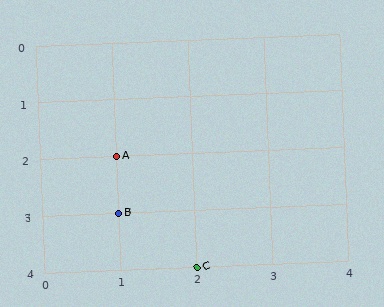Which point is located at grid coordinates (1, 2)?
Point A is at (1, 2).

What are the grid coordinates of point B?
Point B is at grid coordinates (1, 3).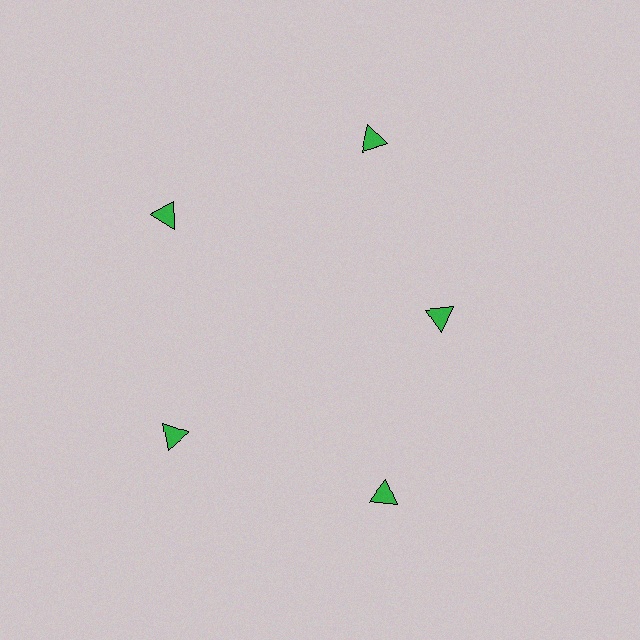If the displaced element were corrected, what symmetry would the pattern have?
It would have 5-fold rotational symmetry — the pattern would map onto itself every 72 degrees.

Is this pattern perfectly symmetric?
No. The 5 green triangles are arranged in a ring, but one element near the 3 o'clock position is pulled inward toward the center, breaking the 5-fold rotational symmetry.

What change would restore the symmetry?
The symmetry would be restored by moving it outward, back onto the ring so that all 5 triangles sit at equal angles and equal distance from the center.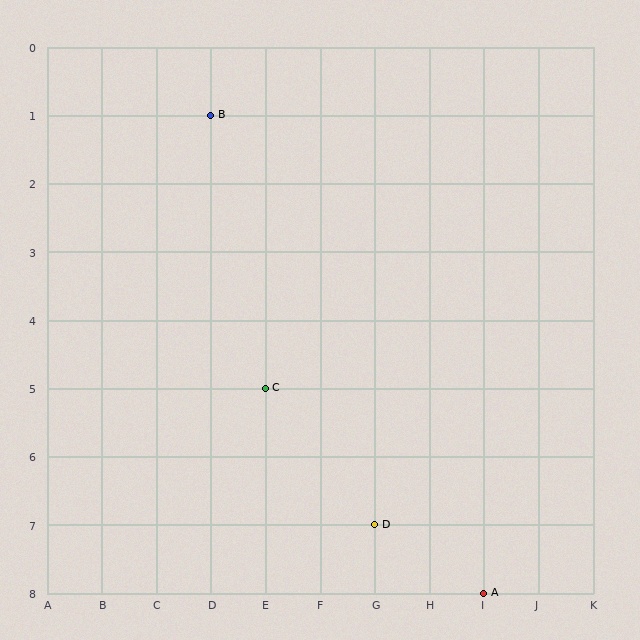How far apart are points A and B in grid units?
Points A and B are 5 columns and 7 rows apart (about 8.6 grid units diagonally).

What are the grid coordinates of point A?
Point A is at grid coordinates (I, 8).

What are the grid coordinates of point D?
Point D is at grid coordinates (G, 7).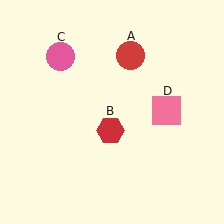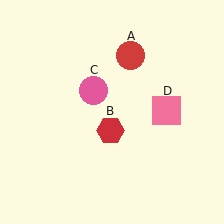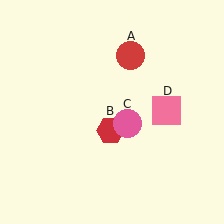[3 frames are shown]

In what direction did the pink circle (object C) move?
The pink circle (object C) moved down and to the right.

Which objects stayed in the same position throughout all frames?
Red circle (object A) and red hexagon (object B) and pink square (object D) remained stationary.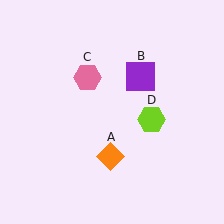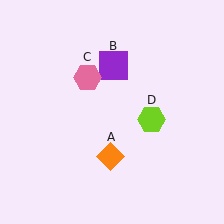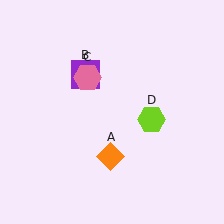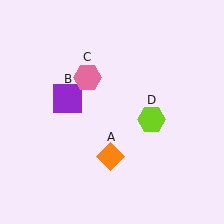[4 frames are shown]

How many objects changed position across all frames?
1 object changed position: purple square (object B).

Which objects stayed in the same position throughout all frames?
Orange diamond (object A) and pink hexagon (object C) and lime hexagon (object D) remained stationary.